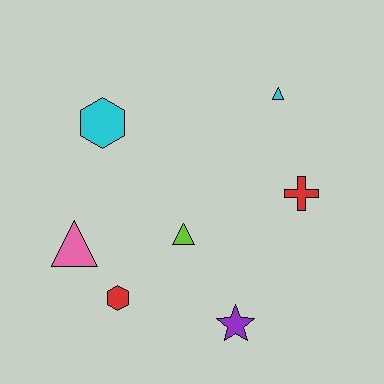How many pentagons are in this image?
There are no pentagons.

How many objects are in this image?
There are 7 objects.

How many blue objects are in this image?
There are no blue objects.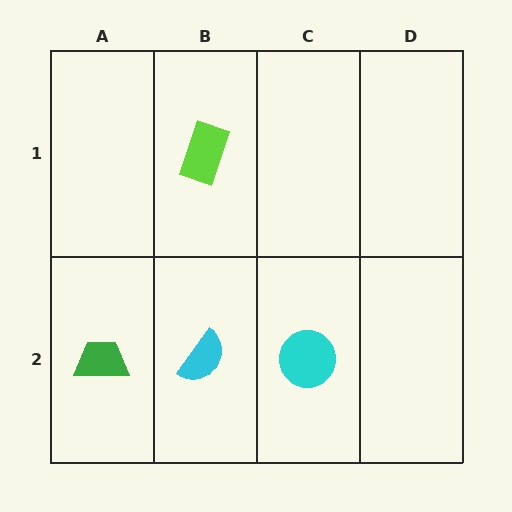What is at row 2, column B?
A cyan semicircle.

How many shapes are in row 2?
3 shapes.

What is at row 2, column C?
A cyan circle.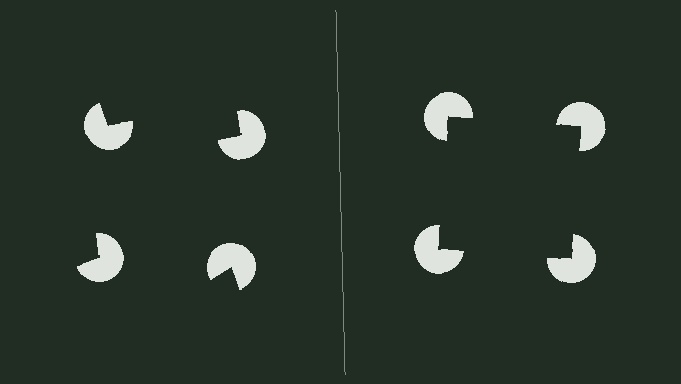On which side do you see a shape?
An illusory square appears on the right side. On the left side the wedge cuts are rotated, so no coherent shape forms.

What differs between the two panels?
The pac-man discs are positioned identically on both sides; only the wedge orientations differ. On the right they align to a square; on the left they are misaligned.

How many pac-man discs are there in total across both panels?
8 — 4 on each side.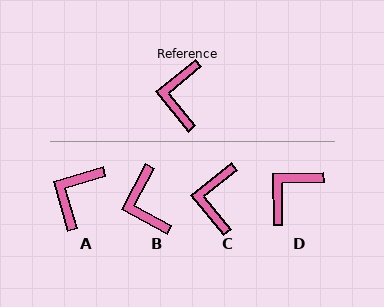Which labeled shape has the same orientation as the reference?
C.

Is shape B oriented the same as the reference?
No, it is off by about 23 degrees.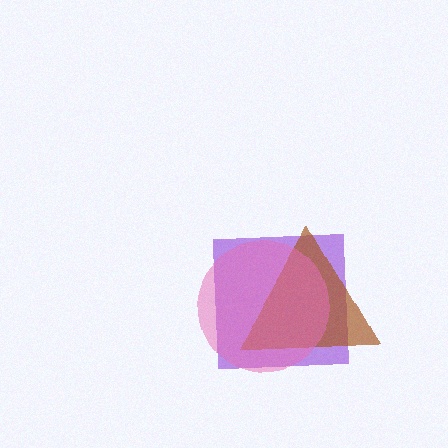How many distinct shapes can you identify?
There are 3 distinct shapes: a purple square, a brown triangle, a pink circle.